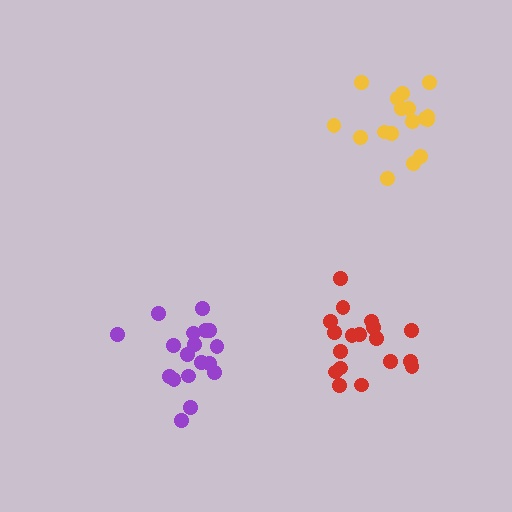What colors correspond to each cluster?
The clusters are colored: yellow, purple, red.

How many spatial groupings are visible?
There are 3 spatial groupings.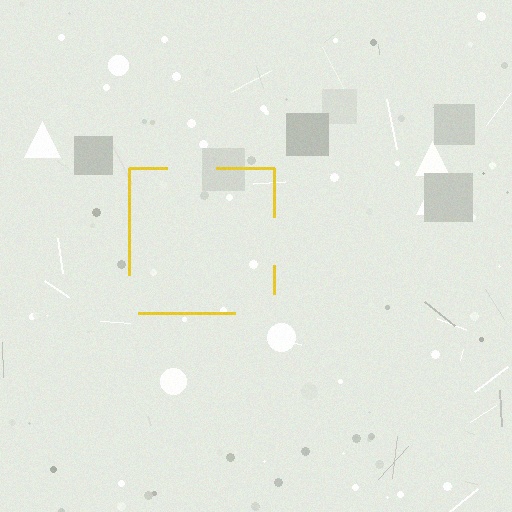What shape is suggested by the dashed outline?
The dashed outline suggests a square.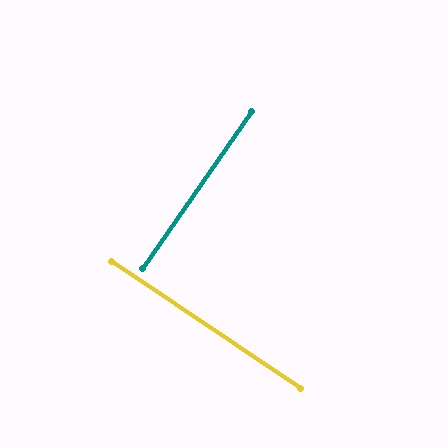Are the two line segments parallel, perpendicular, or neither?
Perpendicular — they meet at approximately 89°.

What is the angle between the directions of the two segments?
Approximately 89 degrees.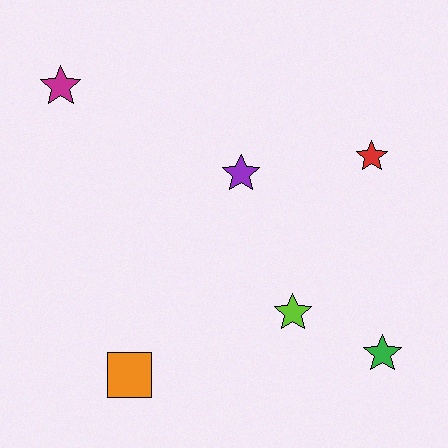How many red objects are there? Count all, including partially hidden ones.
There is 1 red object.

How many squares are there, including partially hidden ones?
There is 1 square.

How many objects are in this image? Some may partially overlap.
There are 6 objects.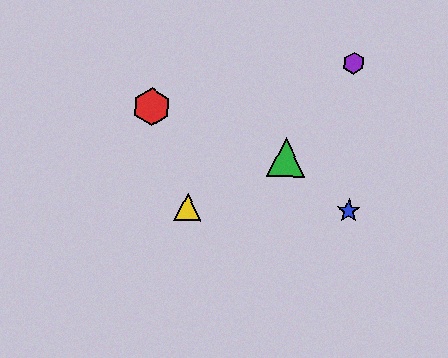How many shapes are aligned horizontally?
2 shapes (the blue star, the yellow triangle) are aligned horizontally.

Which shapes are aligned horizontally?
The blue star, the yellow triangle are aligned horizontally.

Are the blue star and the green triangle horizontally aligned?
No, the blue star is at y≈211 and the green triangle is at y≈157.